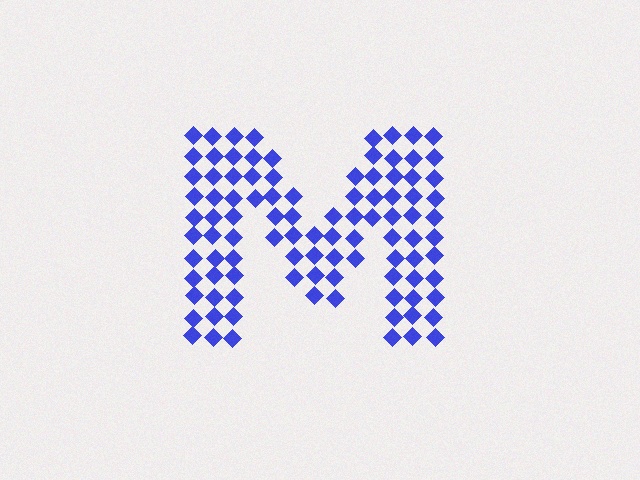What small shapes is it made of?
It is made of small diamonds.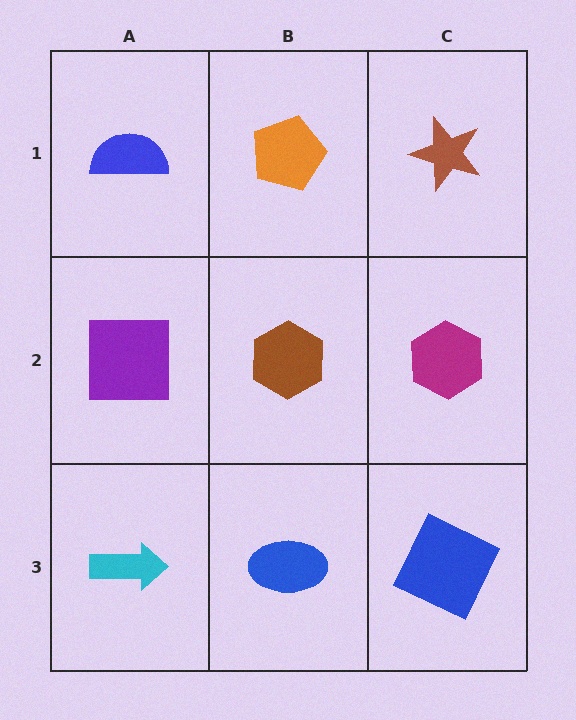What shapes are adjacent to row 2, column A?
A blue semicircle (row 1, column A), a cyan arrow (row 3, column A), a brown hexagon (row 2, column B).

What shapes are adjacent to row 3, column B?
A brown hexagon (row 2, column B), a cyan arrow (row 3, column A), a blue square (row 3, column C).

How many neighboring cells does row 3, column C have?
2.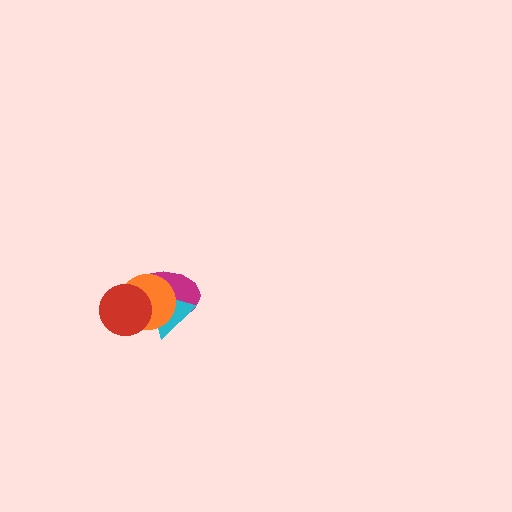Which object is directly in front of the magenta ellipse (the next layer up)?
The cyan triangle is directly in front of the magenta ellipse.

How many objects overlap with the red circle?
3 objects overlap with the red circle.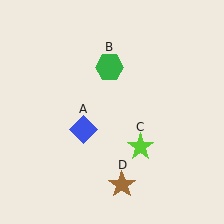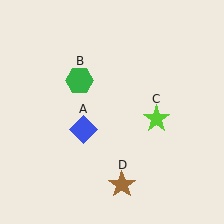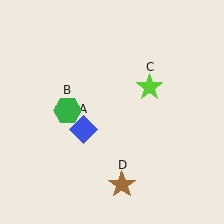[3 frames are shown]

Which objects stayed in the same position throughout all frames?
Blue diamond (object A) and brown star (object D) remained stationary.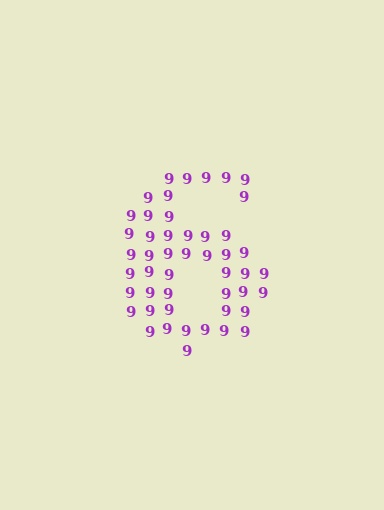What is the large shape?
The large shape is the digit 6.